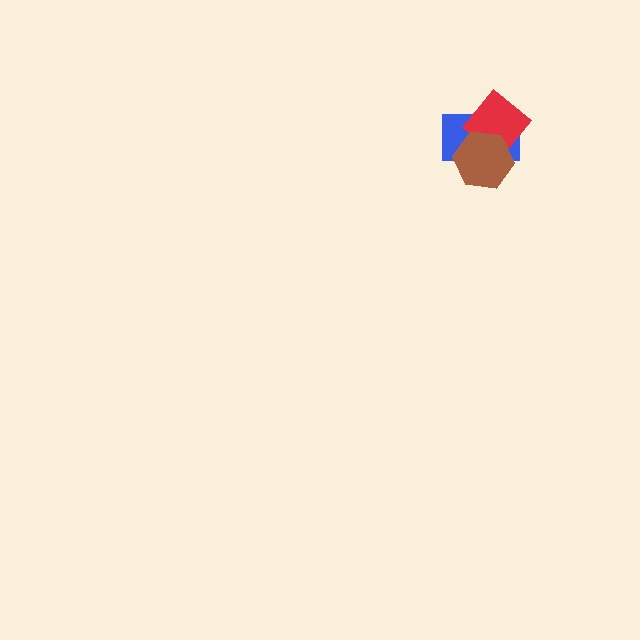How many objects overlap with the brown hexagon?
2 objects overlap with the brown hexagon.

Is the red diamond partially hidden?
Yes, it is partially covered by another shape.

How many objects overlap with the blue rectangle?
2 objects overlap with the blue rectangle.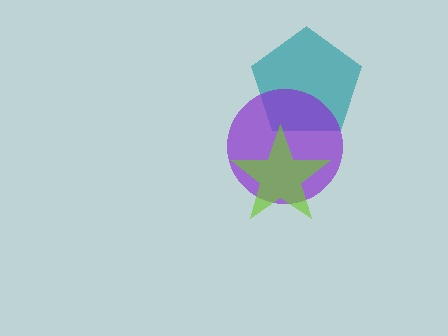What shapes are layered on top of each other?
The layered shapes are: a teal pentagon, a purple circle, a lime star.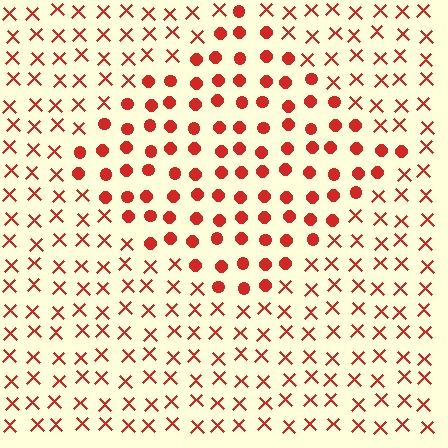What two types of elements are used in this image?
The image uses circles inside the diamond region and X marks outside it.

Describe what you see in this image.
The image is filled with small red elements arranged in a uniform grid. A diamond-shaped region contains circles, while the surrounding area contains X marks. The boundary is defined purely by the change in element shape.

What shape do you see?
I see a diamond.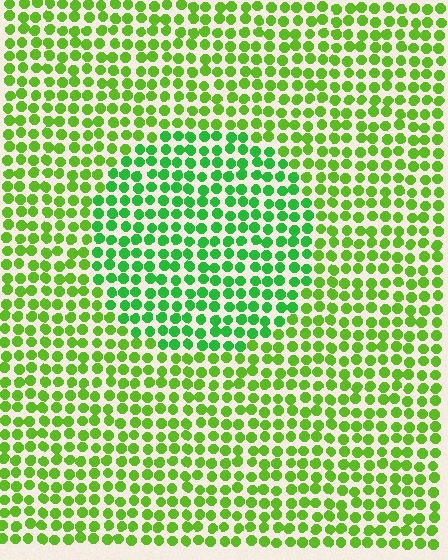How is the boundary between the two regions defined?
The boundary is defined purely by a slight shift in hue (about 30 degrees). Spacing, size, and orientation are identical on both sides.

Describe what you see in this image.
The image is filled with small lime elements in a uniform arrangement. A circle-shaped region is visible where the elements are tinted to a slightly different hue, forming a subtle color boundary.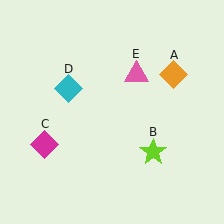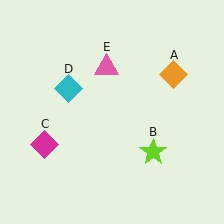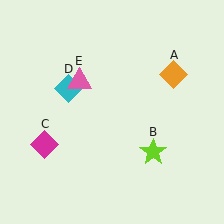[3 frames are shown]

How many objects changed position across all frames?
1 object changed position: pink triangle (object E).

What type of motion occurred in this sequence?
The pink triangle (object E) rotated counterclockwise around the center of the scene.